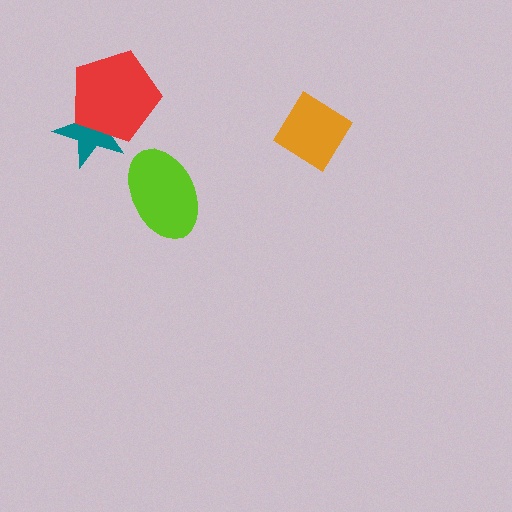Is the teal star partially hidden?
Yes, it is partially covered by another shape.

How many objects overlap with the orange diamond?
0 objects overlap with the orange diamond.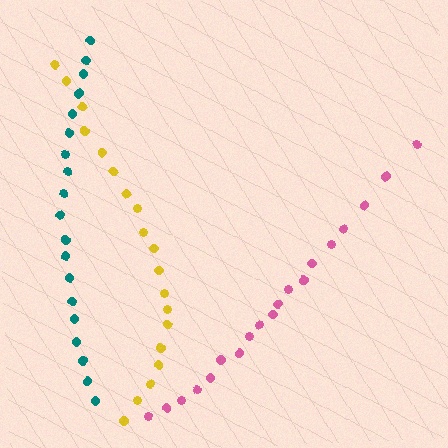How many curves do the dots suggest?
There are 3 distinct paths.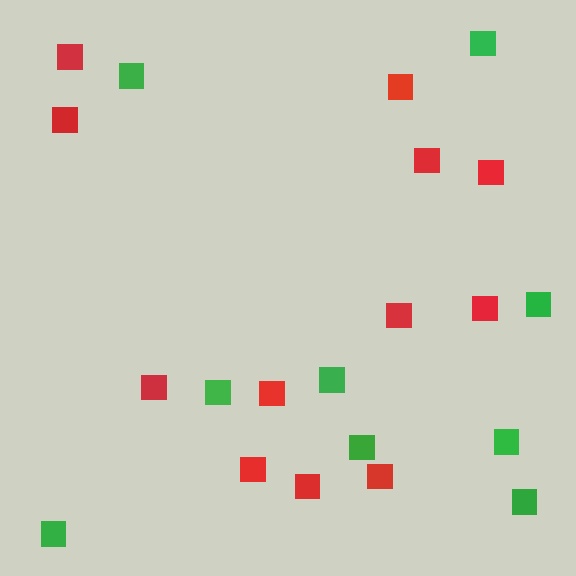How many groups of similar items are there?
There are 2 groups: one group of green squares (9) and one group of red squares (12).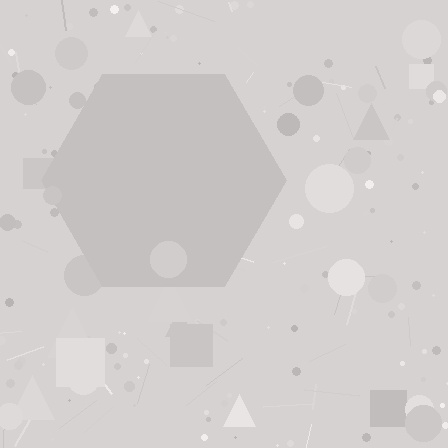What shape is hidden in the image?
A hexagon is hidden in the image.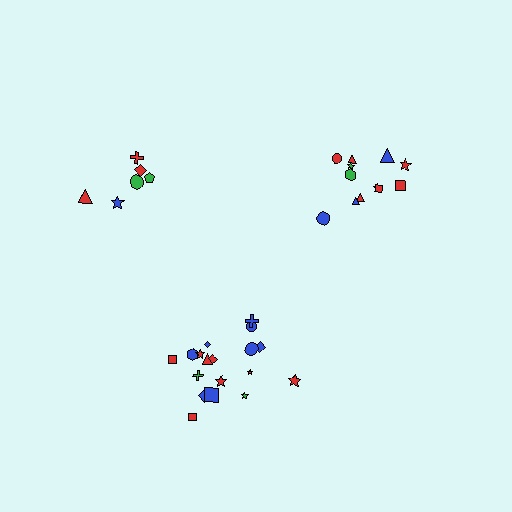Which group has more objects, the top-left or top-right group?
The top-right group.